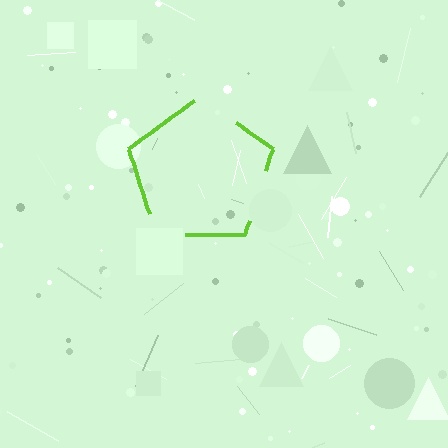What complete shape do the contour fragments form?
The contour fragments form a pentagon.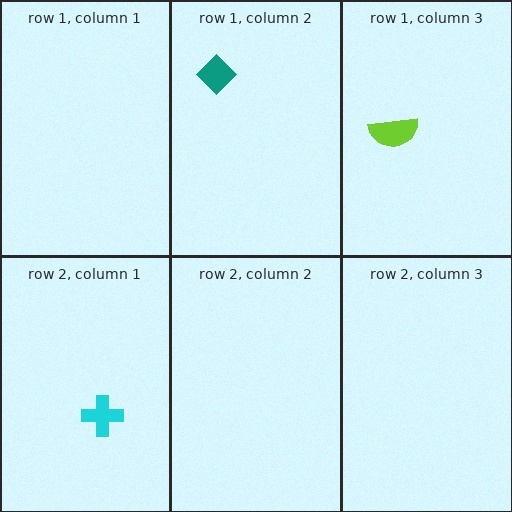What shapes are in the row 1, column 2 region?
The teal diamond.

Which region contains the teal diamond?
The row 1, column 2 region.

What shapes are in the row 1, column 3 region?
The lime semicircle.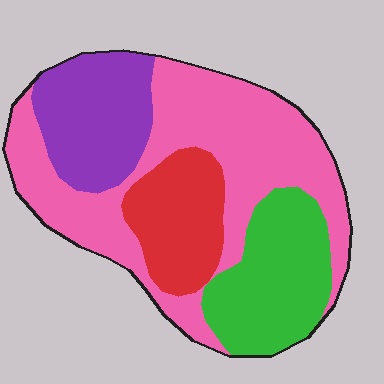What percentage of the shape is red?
Red covers about 15% of the shape.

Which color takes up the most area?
Pink, at roughly 45%.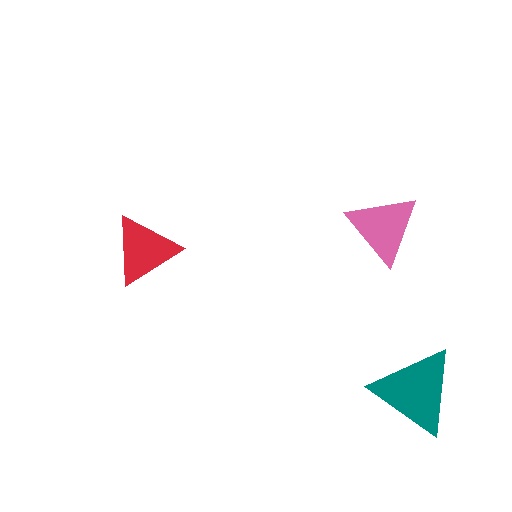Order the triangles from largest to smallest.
the teal one, the pink one, the red one.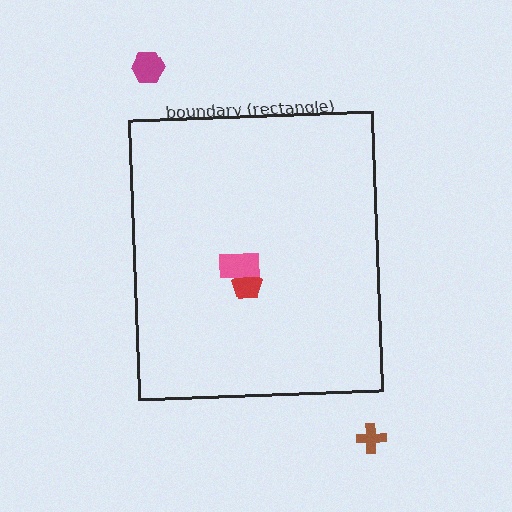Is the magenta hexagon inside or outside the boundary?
Outside.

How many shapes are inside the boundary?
2 inside, 2 outside.